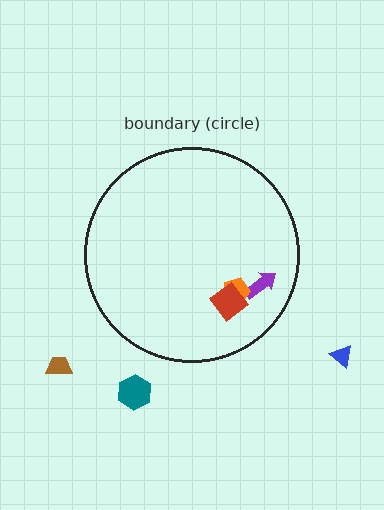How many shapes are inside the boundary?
3 inside, 3 outside.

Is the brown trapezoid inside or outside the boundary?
Outside.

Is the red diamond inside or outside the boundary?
Inside.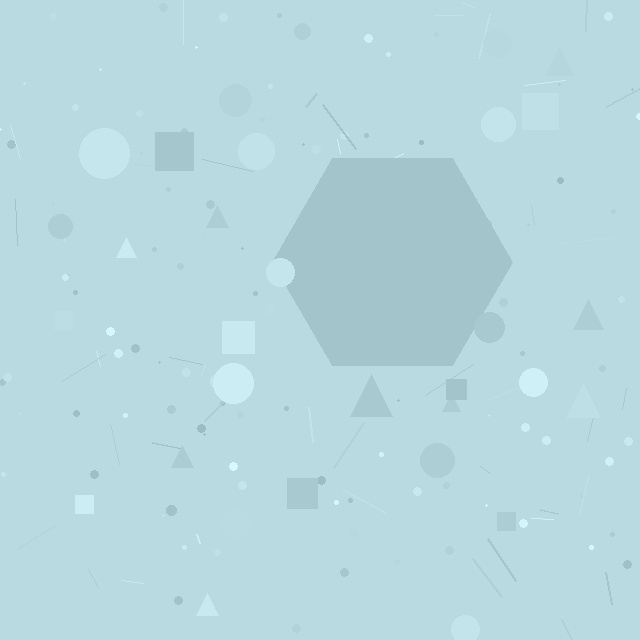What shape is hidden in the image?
A hexagon is hidden in the image.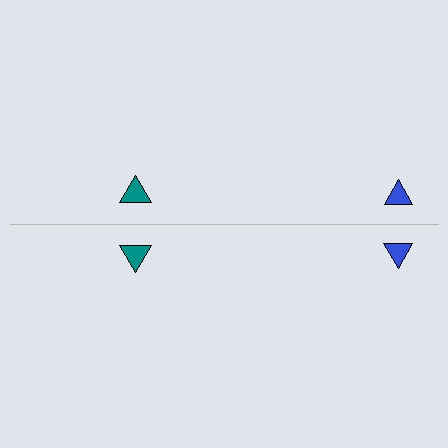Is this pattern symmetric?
Yes, this pattern has bilateral (reflection) symmetry.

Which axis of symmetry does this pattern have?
The pattern has a horizontal axis of symmetry running through the center of the image.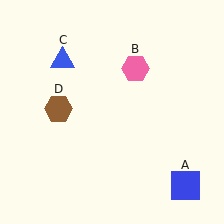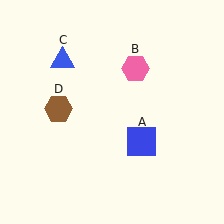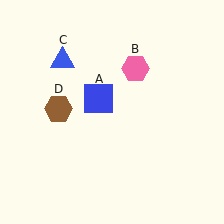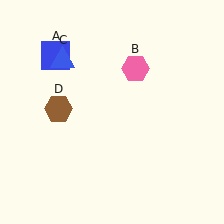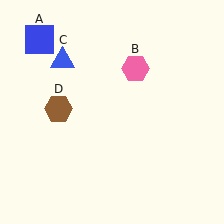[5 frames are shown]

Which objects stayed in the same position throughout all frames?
Pink hexagon (object B) and blue triangle (object C) and brown hexagon (object D) remained stationary.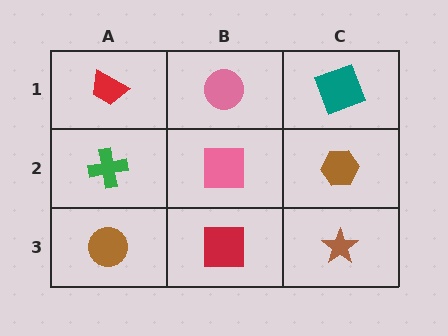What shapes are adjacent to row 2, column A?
A red trapezoid (row 1, column A), a brown circle (row 3, column A), a pink square (row 2, column B).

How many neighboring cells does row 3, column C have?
2.